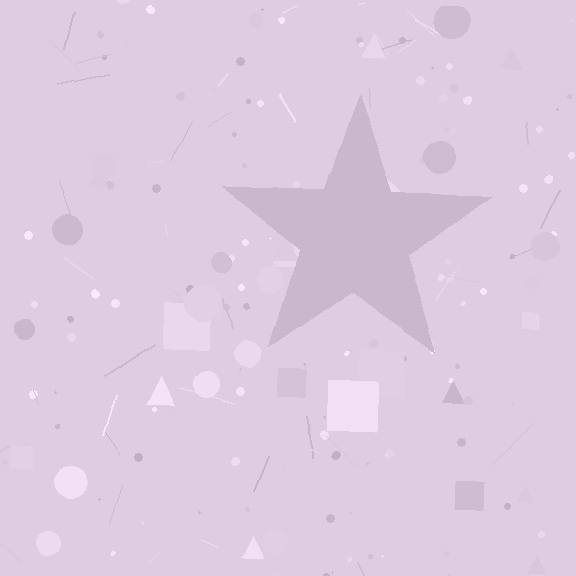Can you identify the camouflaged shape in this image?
The camouflaged shape is a star.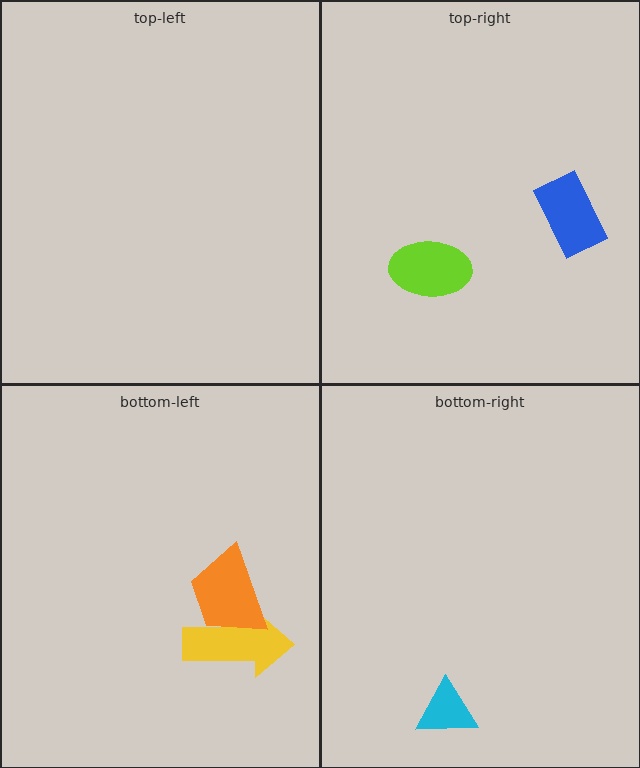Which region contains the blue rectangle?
The top-right region.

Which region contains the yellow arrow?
The bottom-left region.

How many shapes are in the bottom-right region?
1.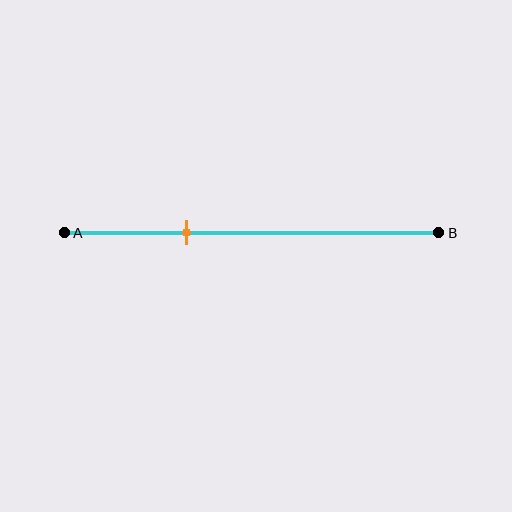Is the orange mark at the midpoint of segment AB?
No, the mark is at about 35% from A, not at the 50% midpoint.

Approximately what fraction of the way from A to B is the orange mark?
The orange mark is approximately 35% of the way from A to B.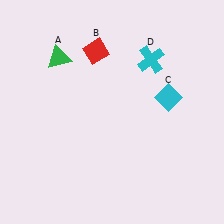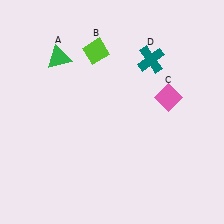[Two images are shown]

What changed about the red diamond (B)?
In Image 1, B is red. In Image 2, it changed to lime.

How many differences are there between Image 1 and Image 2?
There are 3 differences between the two images.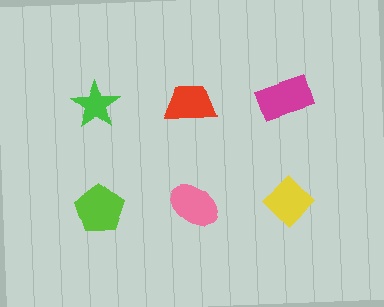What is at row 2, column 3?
A yellow diamond.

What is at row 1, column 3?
A magenta rectangle.